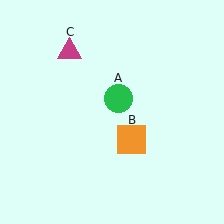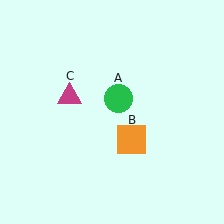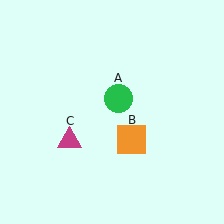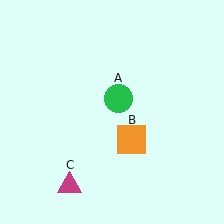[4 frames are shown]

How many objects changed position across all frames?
1 object changed position: magenta triangle (object C).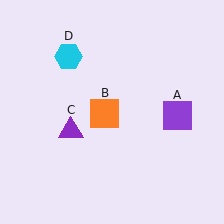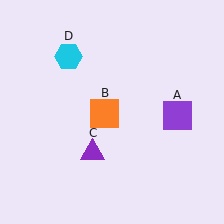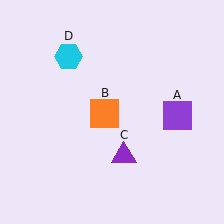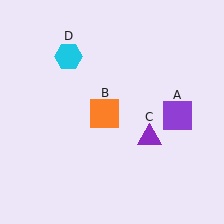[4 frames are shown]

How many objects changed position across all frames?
1 object changed position: purple triangle (object C).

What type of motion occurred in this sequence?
The purple triangle (object C) rotated counterclockwise around the center of the scene.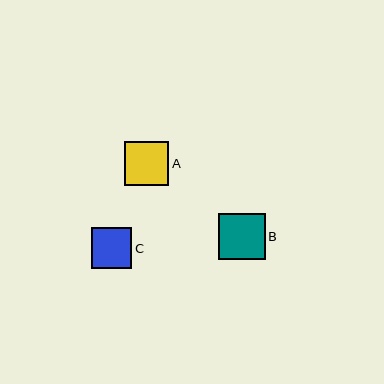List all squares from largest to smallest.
From largest to smallest: B, A, C.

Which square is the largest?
Square B is the largest with a size of approximately 46 pixels.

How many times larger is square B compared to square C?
Square B is approximately 1.1 times the size of square C.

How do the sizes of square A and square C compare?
Square A and square C are approximately the same size.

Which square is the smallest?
Square C is the smallest with a size of approximately 41 pixels.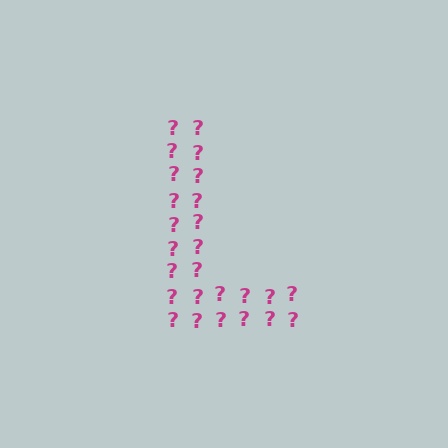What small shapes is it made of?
It is made of small question marks.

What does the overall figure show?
The overall figure shows the letter L.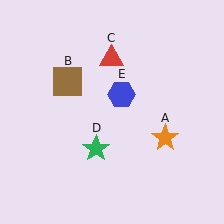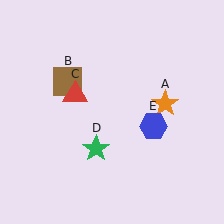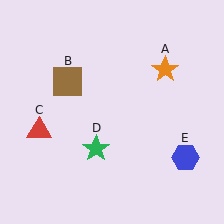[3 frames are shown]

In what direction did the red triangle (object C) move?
The red triangle (object C) moved down and to the left.